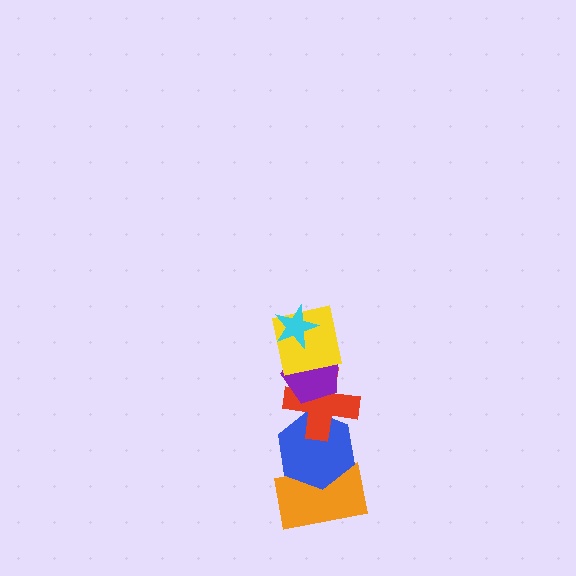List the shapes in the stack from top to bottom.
From top to bottom: the cyan star, the yellow square, the purple pentagon, the red cross, the blue hexagon, the orange rectangle.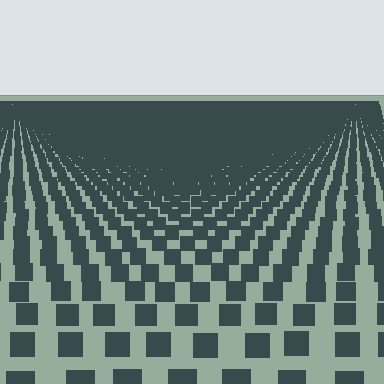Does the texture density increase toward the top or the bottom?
Density increases toward the top.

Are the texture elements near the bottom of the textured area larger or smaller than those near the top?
Larger. Near the bottom, elements are closer to the viewer and appear at a bigger on-screen size.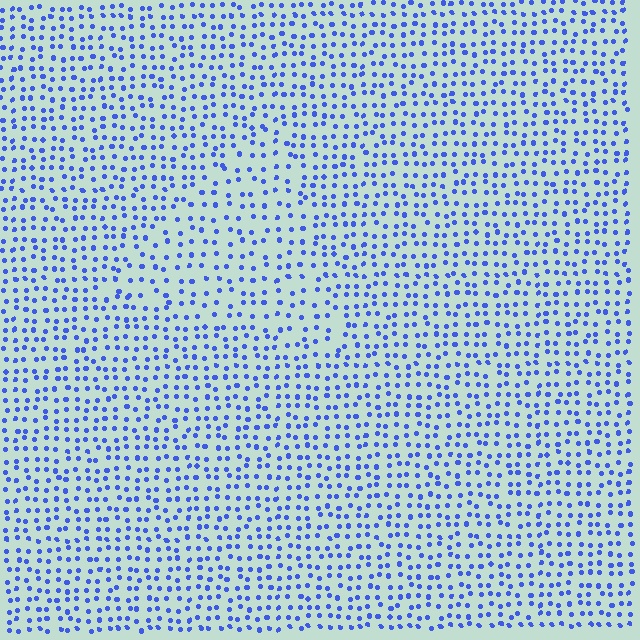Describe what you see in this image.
The image contains small blue elements arranged at two different densities. A triangle-shaped region is visible where the elements are less densely packed than the surrounding area.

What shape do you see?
I see a triangle.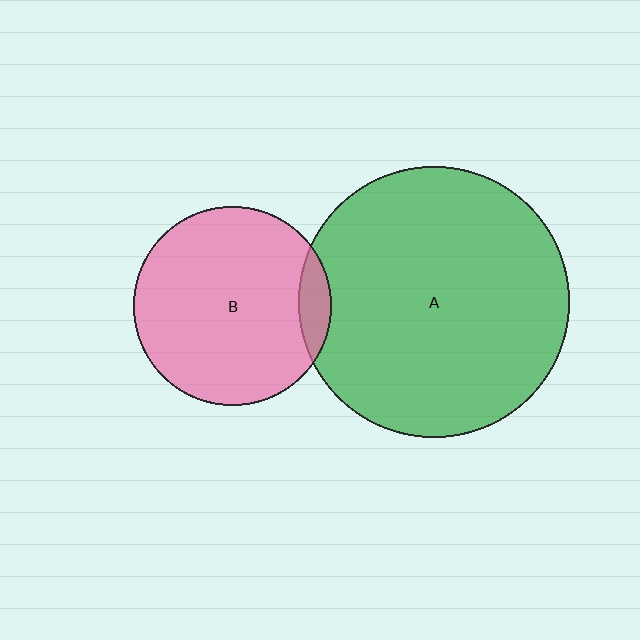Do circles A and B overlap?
Yes.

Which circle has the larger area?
Circle A (green).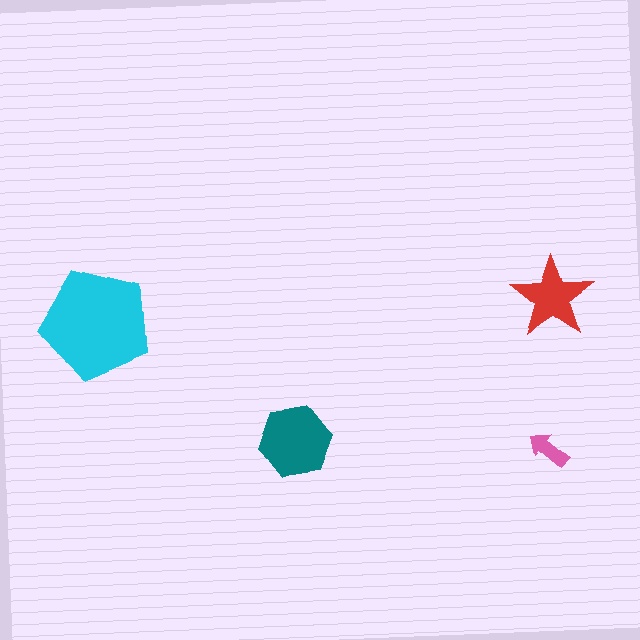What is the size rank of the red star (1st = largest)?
3rd.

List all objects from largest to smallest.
The cyan pentagon, the teal hexagon, the red star, the pink arrow.